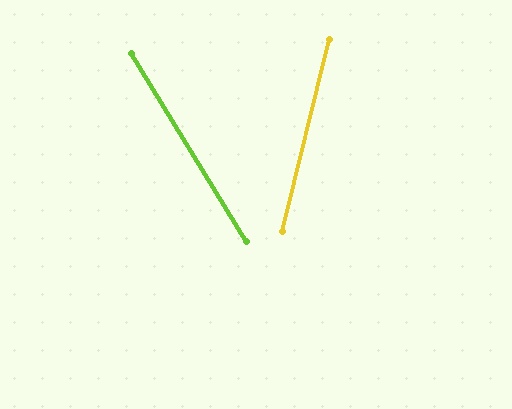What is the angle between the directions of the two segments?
Approximately 45 degrees.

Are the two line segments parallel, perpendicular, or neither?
Neither parallel nor perpendicular — they differ by about 45°.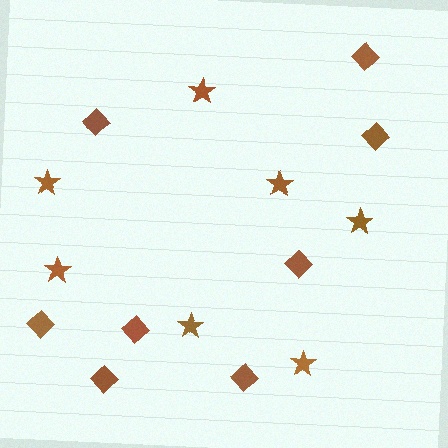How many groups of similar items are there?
There are 2 groups: one group of diamonds (8) and one group of stars (7).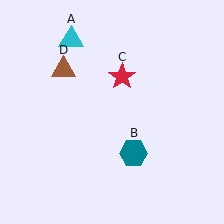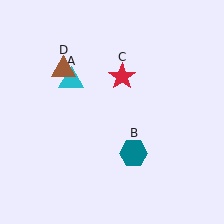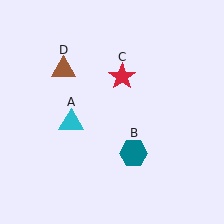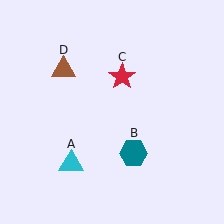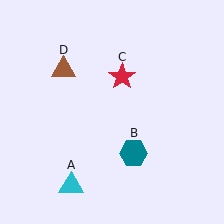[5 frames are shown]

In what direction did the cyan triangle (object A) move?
The cyan triangle (object A) moved down.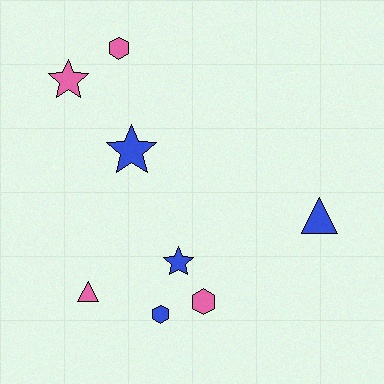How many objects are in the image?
There are 8 objects.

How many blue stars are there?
There are 2 blue stars.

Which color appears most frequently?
Pink, with 4 objects.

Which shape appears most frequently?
Star, with 3 objects.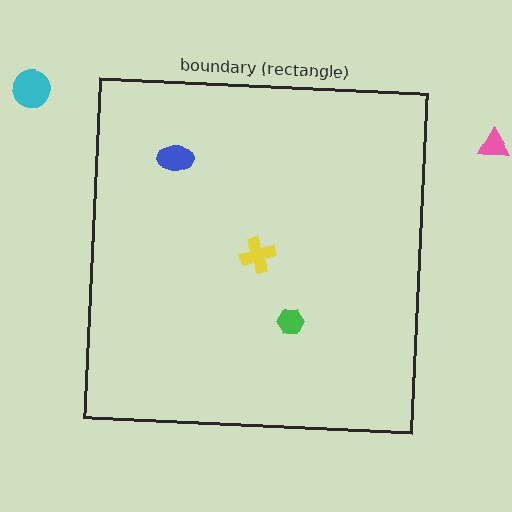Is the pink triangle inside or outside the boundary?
Outside.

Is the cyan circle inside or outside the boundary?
Outside.